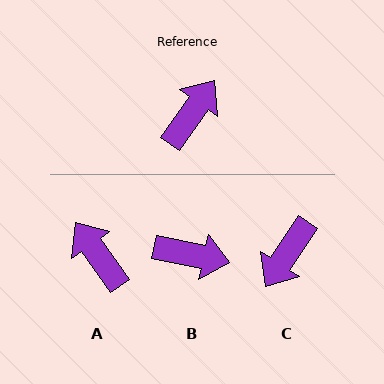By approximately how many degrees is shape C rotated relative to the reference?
Approximately 178 degrees clockwise.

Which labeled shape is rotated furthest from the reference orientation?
C, about 178 degrees away.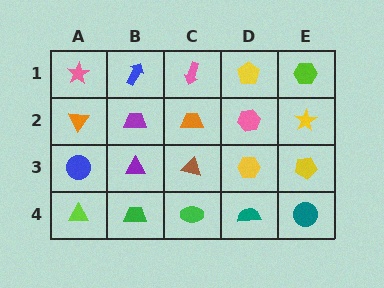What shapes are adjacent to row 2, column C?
A pink arrow (row 1, column C), a brown triangle (row 3, column C), a purple trapezoid (row 2, column B), a pink hexagon (row 2, column D).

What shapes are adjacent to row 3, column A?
An orange triangle (row 2, column A), a lime triangle (row 4, column A), a purple triangle (row 3, column B).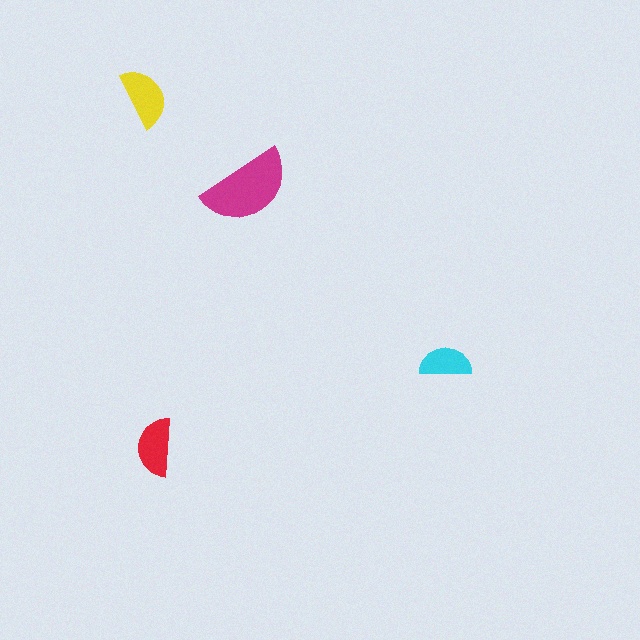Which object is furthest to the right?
The cyan semicircle is rightmost.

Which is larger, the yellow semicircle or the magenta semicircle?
The magenta one.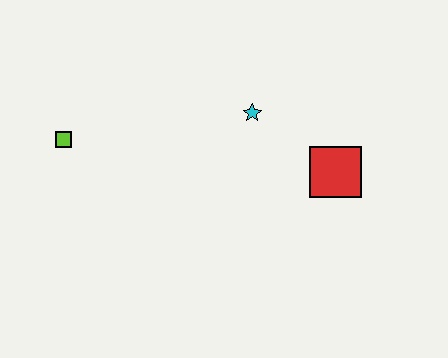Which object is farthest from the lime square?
The red square is farthest from the lime square.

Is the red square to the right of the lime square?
Yes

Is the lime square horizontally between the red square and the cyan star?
No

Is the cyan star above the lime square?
Yes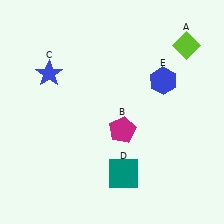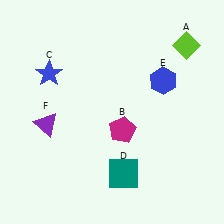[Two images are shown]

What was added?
A purple triangle (F) was added in Image 2.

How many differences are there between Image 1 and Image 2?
There is 1 difference between the two images.